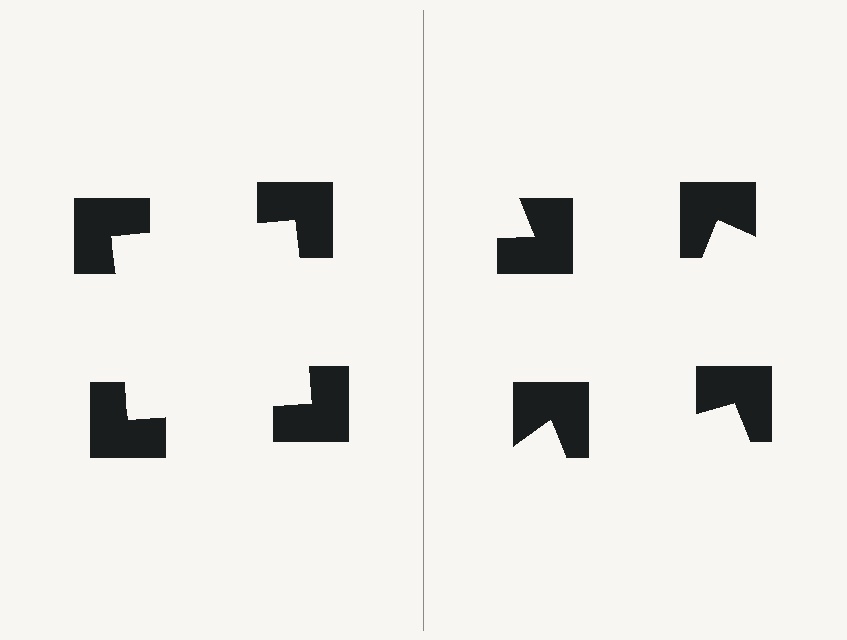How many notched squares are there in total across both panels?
8 — 4 on each side.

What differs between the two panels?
The notched squares are positioned identically on both sides; only the wedge orientations differ. On the left they align to a square; on the right they are misaligned.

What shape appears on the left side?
An illusory square.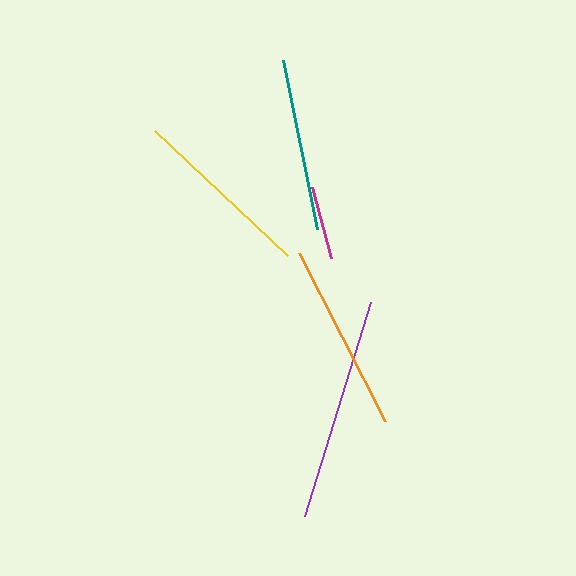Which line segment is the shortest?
The magenta line is the shortest at approximately 74 pixels.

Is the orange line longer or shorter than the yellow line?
The orange line is longer than the yellow line.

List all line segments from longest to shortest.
From longest to shortest: purple, orange, yellow, teal, magenta.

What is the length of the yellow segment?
The yellow segment is approximately 183 pixels long.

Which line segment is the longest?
The purple line is the longest at approximately 224 pixels.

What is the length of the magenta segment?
The magenta segment is approximately 74 pixels long.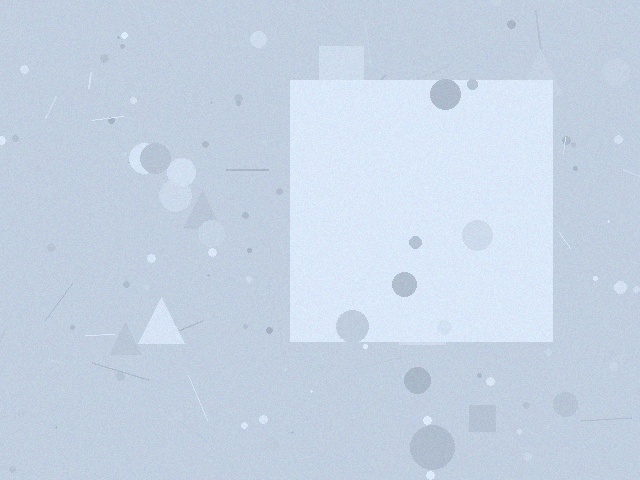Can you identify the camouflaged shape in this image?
The camouflaged shape is a square.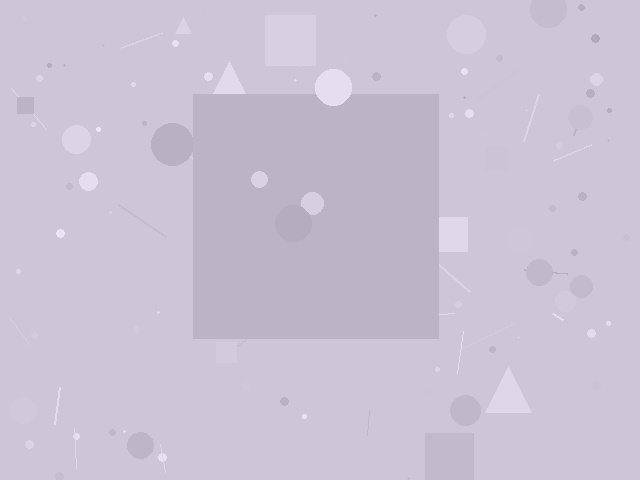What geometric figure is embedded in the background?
A square is embedded in the background.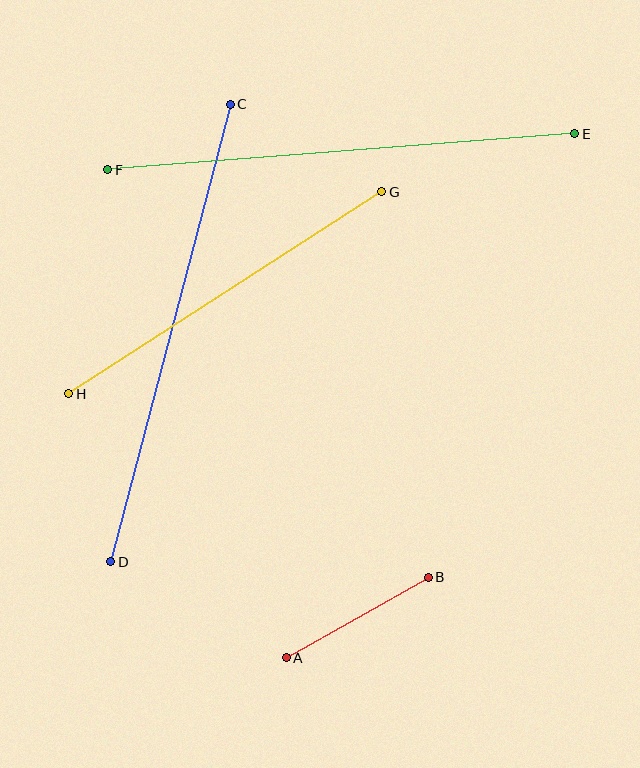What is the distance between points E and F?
The distance is approximately 469 pixels.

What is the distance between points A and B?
The distance is approximately 163 pixels.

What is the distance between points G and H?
The distance is approximately 373 pixels.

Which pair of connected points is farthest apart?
Points C and D are farthest apart.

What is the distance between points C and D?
The distance is approximately 473 pixels.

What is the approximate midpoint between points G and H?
The midpoint is at approximately (225, 293) pixels.